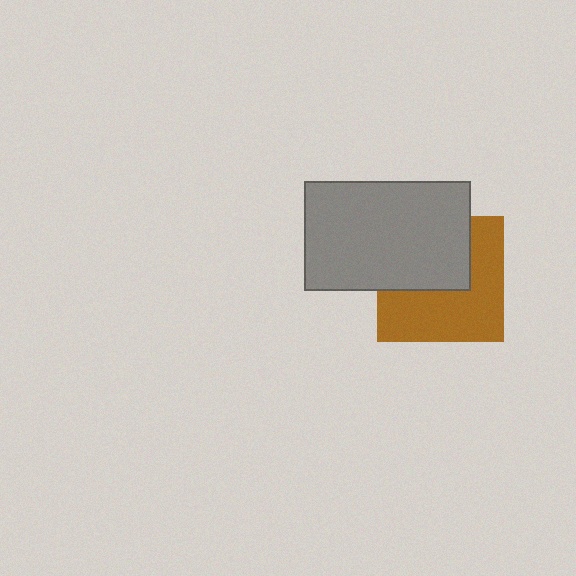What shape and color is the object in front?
The object in front is a gray rectangle.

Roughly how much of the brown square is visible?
About half of it is visible (roughly 55%).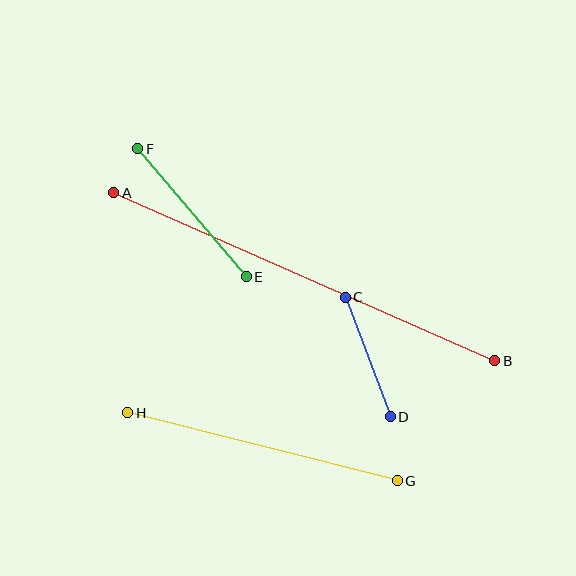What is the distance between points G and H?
The distance is approximately 278 pixels.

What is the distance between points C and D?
The distance is approximately 128 pixels.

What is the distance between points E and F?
The distance is approximately 168 pixels.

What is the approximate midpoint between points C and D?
The midpoint is at approximately (368, 357) pixels.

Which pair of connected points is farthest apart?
Points A and B are farthest apart.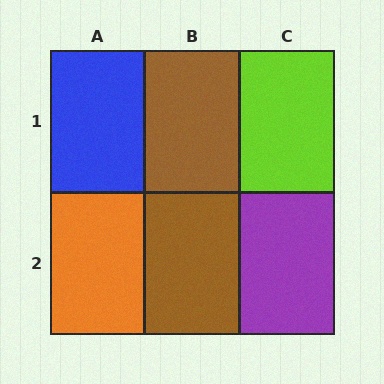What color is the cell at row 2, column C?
Purple.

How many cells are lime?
1 cell is lime.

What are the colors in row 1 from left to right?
Blue, brown, lime.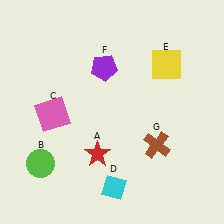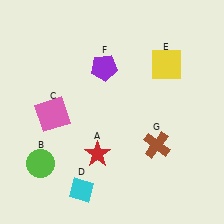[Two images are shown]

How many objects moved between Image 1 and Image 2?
1 object moved between the two images.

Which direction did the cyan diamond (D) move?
The cyan diamond (D) moved left.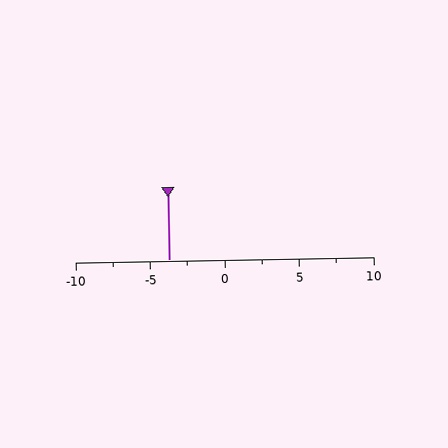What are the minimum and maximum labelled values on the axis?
The axis runs from -10 to 10.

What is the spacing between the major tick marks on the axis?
The major ticks are spaced 5 apart.